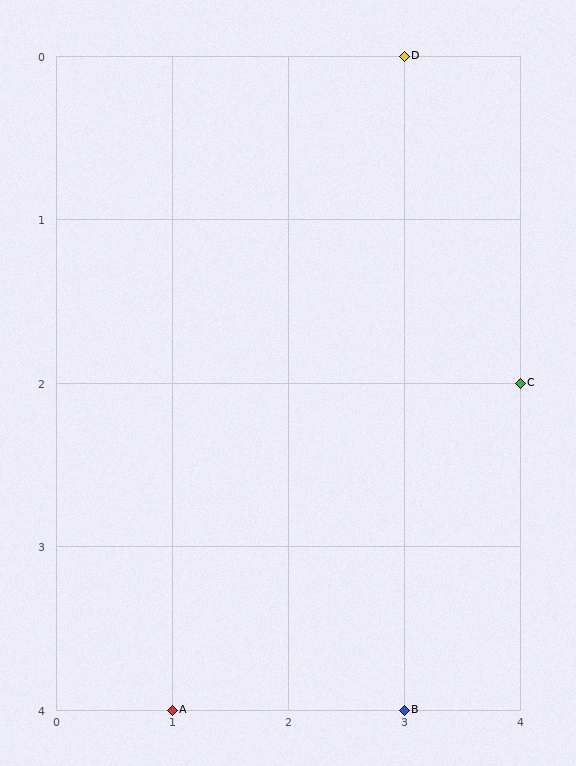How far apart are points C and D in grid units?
Points C and D are 1 column and 2 rows apart (about 2.2 grid units diagonally).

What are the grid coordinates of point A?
Point A is at grid coordinates (1, 4).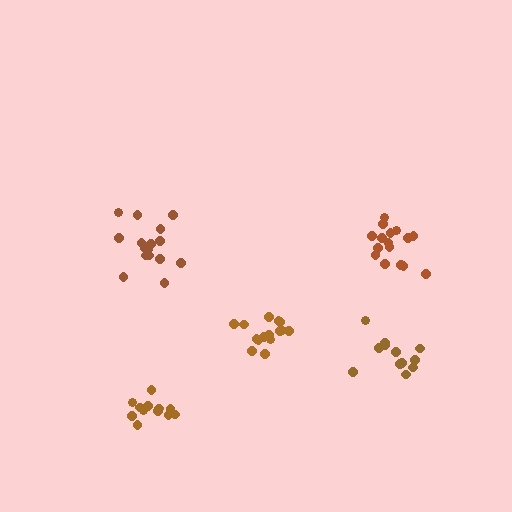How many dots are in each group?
Group 1: 15 dots, Group 2: 16 dots, Group 3: 16 dots, Group 4: 12 dots, Group 5: 12 dots (71 total).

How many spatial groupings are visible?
There are 5 spatial groupings.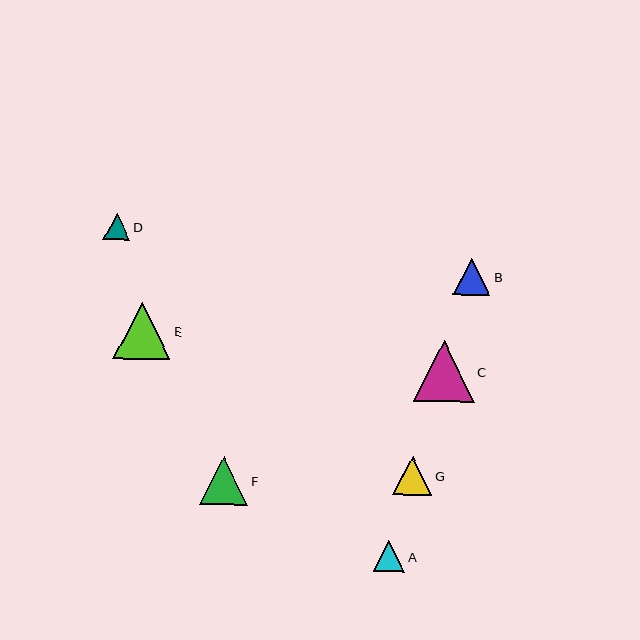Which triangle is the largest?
Triangle C is the largest with a size of approximately 61 pixels.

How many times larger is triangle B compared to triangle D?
Triangle B is approximately 1.4 times the size of triangle D.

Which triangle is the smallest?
Triangle D is the smallest with a size of approximately 26 pixels.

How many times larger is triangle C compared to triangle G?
Triangle C is approximately 1.6 times the size of triangle G.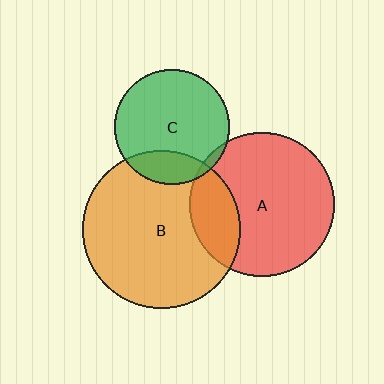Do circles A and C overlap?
Yes.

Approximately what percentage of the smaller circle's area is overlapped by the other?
Approximately 5%.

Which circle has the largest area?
Circle B (orange).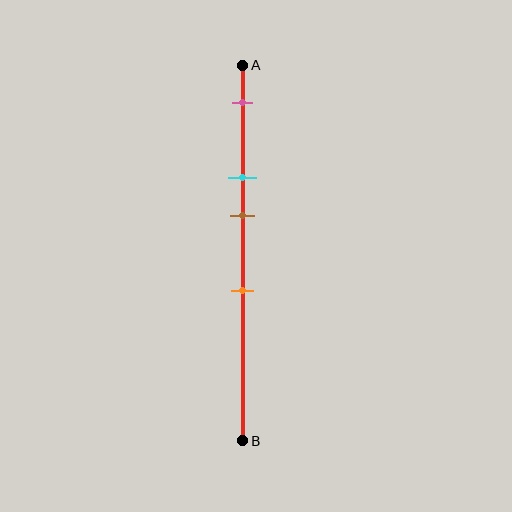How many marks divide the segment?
There are 4 marks dividing the segment.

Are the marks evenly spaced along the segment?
No, the marks are not evenly spaced.